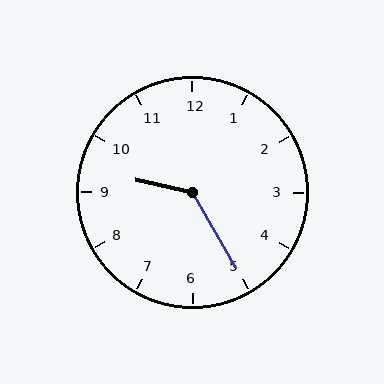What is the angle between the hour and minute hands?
Approximately 132 degrees.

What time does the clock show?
9:25.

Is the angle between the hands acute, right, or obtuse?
It is obtuse.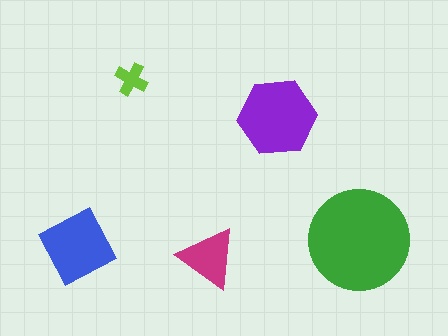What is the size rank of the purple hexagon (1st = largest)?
2nd.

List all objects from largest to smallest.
The green circle, the purple hexagon, the blue diamond, the magenta triangle, the lime cross.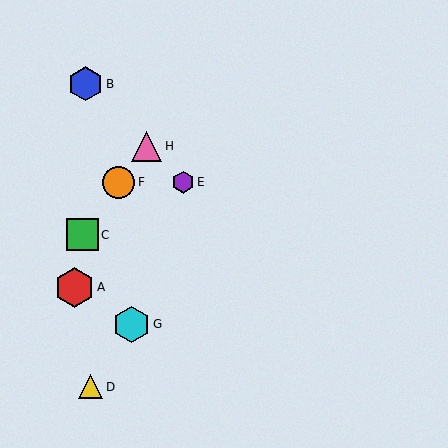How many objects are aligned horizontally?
2 objects (E, F) are aligned horizontally.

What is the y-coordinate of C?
Object C is at y≈235.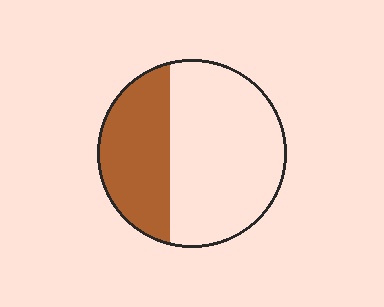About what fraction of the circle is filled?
About one third (1/3).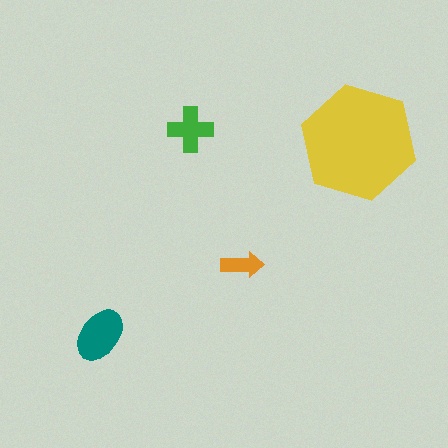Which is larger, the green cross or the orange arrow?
The green cross.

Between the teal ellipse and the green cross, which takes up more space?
The teal ellipse.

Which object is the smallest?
The orange arrow.